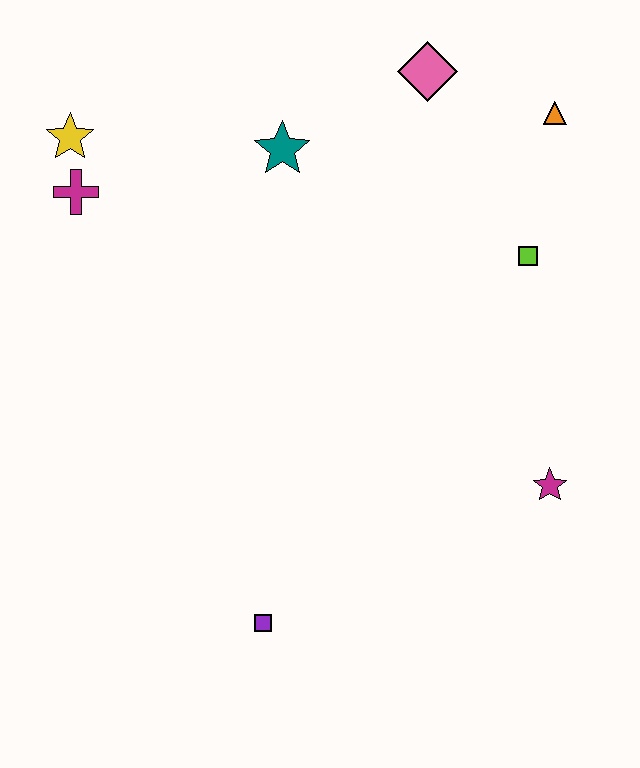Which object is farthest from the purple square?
The orange triangle is farthest from the purple square.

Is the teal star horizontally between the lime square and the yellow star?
Yes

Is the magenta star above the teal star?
No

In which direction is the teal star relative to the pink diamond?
The teal star is to the left of the pink diamond.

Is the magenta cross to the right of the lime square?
No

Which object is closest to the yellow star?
The magenta cross is closest to the yellow star.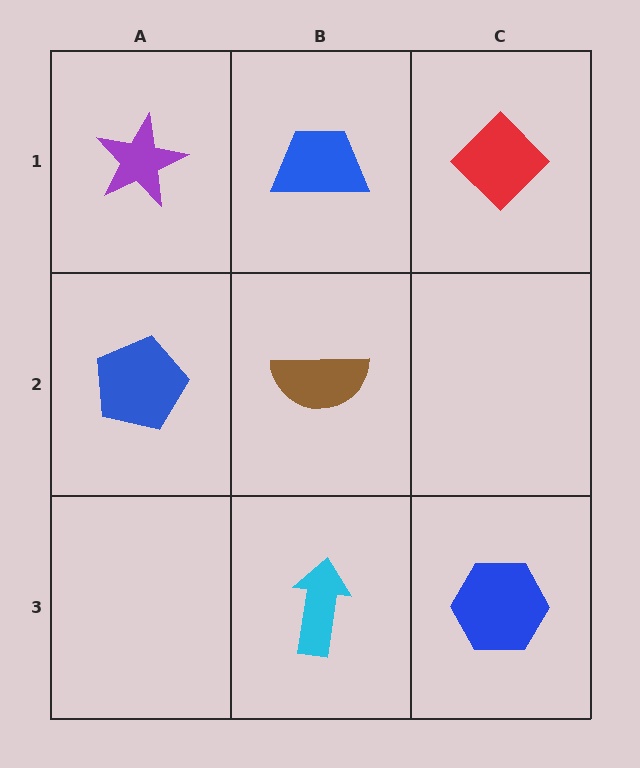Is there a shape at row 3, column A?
No, that cell is empty.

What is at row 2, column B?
A brown semicircle.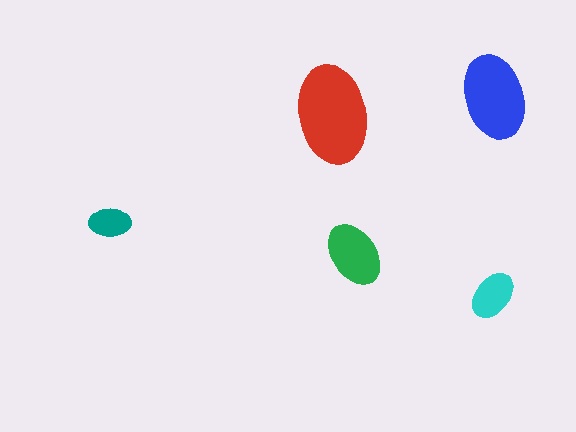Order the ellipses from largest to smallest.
the red one, the blue one, the green one, the cyan one, the teal one.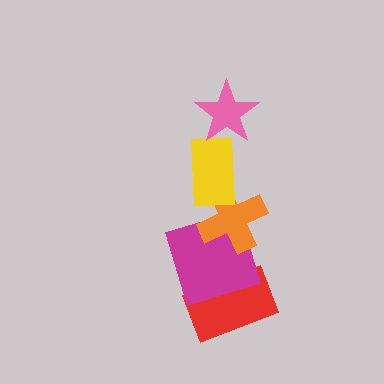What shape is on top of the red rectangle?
The magenta square is on top of the red rectangle.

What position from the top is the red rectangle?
The red rectangle is 5th from the top.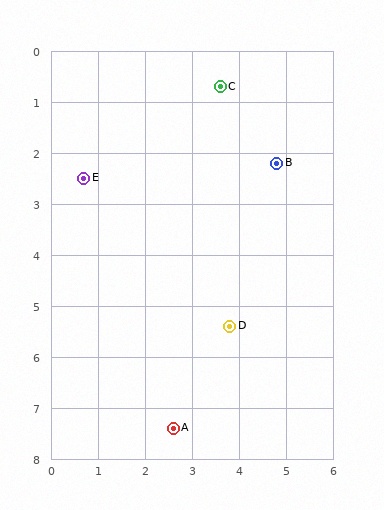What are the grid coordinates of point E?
Point E is at approximately (0.7, 2.5).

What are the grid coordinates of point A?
Point A is at approximately (2.6, 7.4).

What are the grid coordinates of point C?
Point C is at approximately (3.6, 0.7).